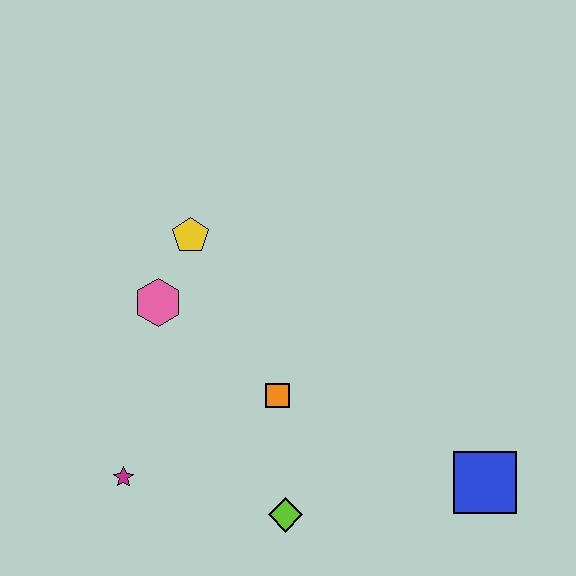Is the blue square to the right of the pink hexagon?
Yes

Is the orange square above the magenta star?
Yes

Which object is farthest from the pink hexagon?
The blue square is farthest from the pink hexagon.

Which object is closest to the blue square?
The lime diamond is closest to the blue square.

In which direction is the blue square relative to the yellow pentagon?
The blue square is to the right of the yellow pentagon.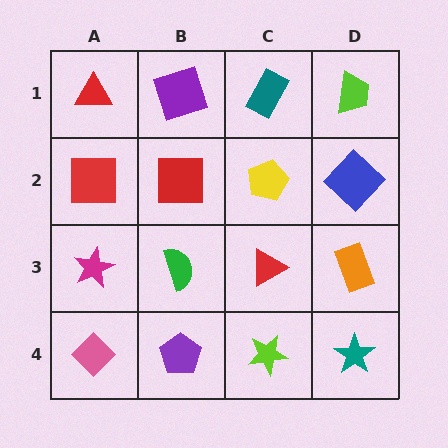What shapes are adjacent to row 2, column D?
A lime trapezoid (row 1, column D), an orange rectangle (row 3, column D), a yellow pentagon (row 2, column C).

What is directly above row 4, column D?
An orange rectangle.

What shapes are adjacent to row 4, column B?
A green semicircle (row 3, column B), a pink diamond (row 4, column A), a lime star (row 4, column C).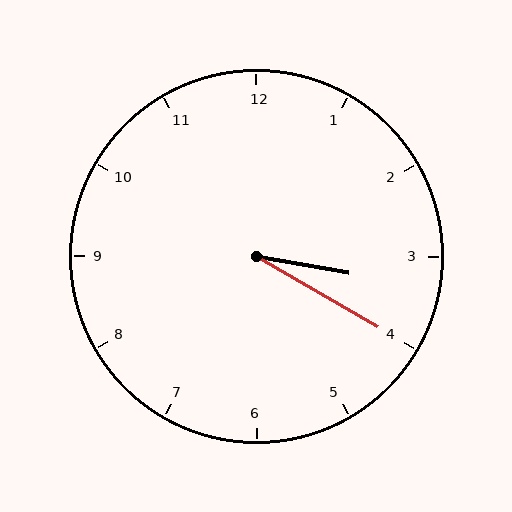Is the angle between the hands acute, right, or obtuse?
It is acute.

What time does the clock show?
3:20.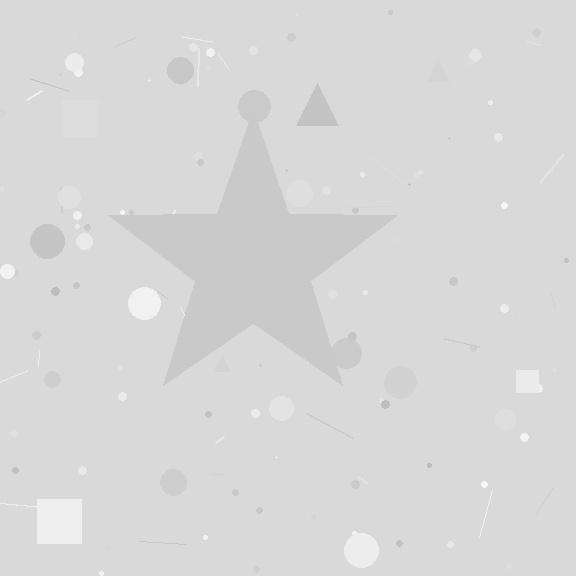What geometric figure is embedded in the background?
A star is embedded in the background.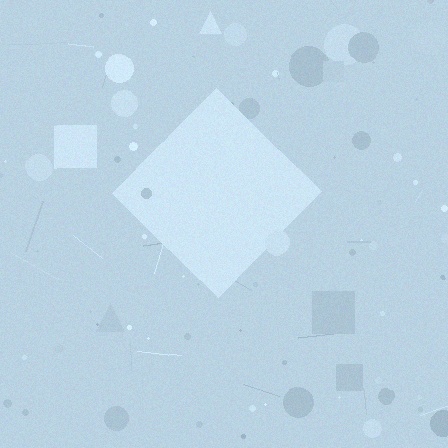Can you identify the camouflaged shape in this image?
The camouflaged shape is a diamond.